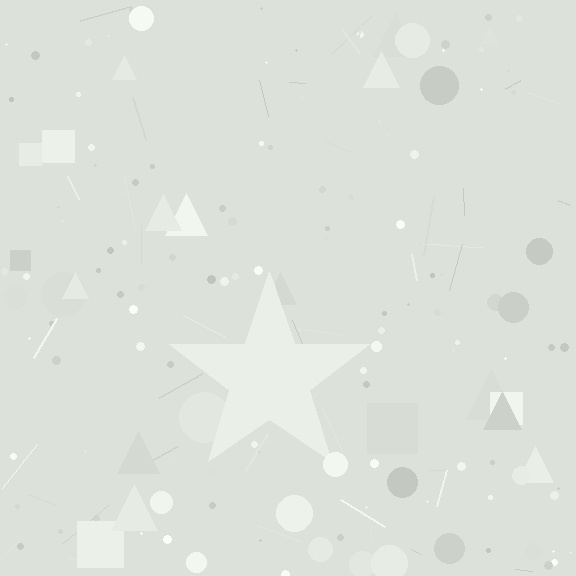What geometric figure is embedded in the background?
A star is embedded in the background.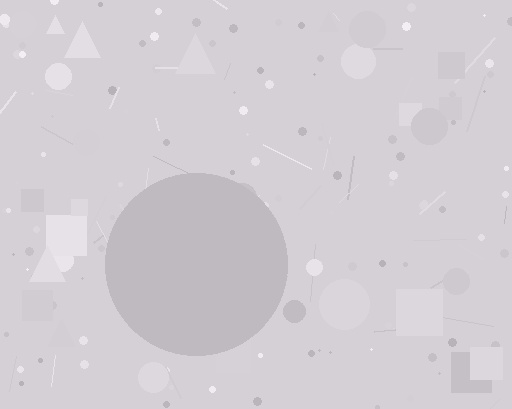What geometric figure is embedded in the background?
A circle is embedded in the background.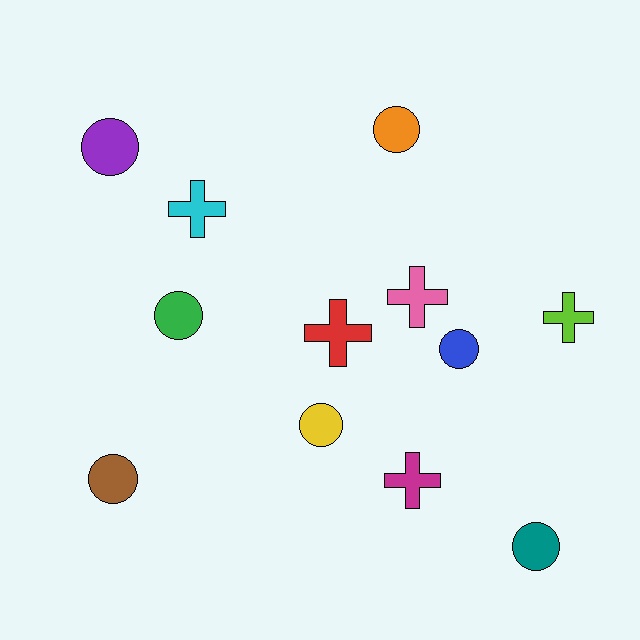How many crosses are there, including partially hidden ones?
There are 5 crosses.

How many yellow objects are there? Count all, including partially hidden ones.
There is 1 yellow object.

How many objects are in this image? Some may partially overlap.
There are 12 objects.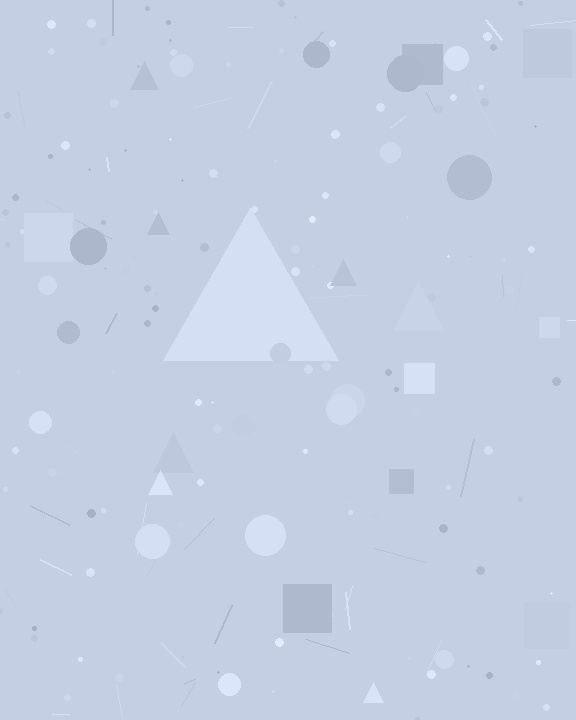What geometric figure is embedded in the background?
A triangle is embedded in the background.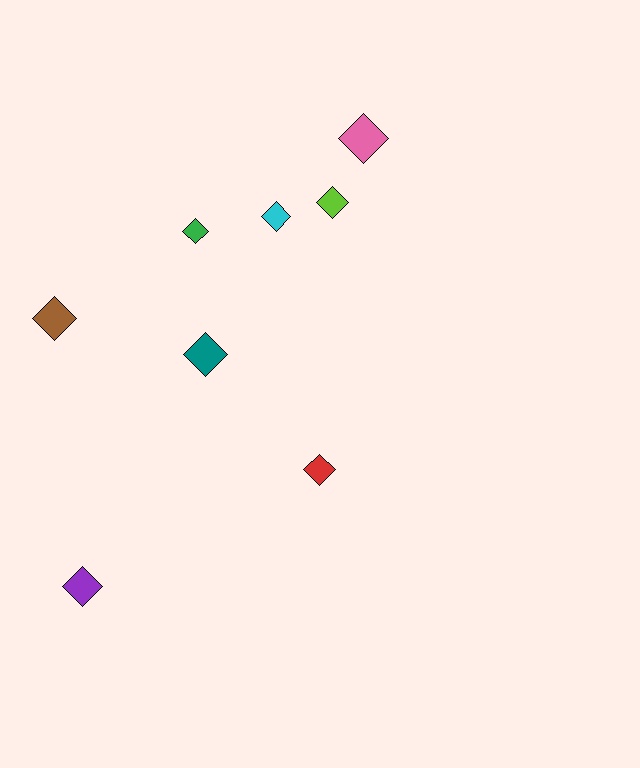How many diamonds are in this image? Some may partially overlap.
There are 8 diamonds.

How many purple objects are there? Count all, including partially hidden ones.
There is 1 purple object.